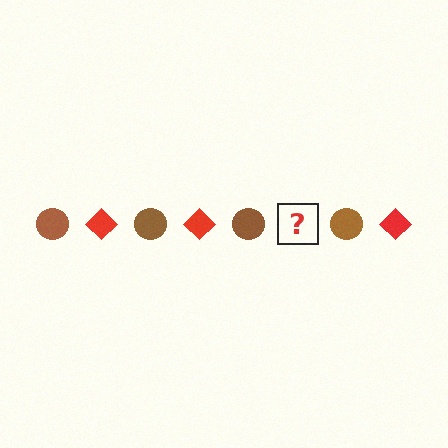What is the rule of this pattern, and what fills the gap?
The rule is that the pattern alternates between brown circle and red diamond. The gap should be filled with a red diamond.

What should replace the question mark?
The question mark should be replaced with a red diamond.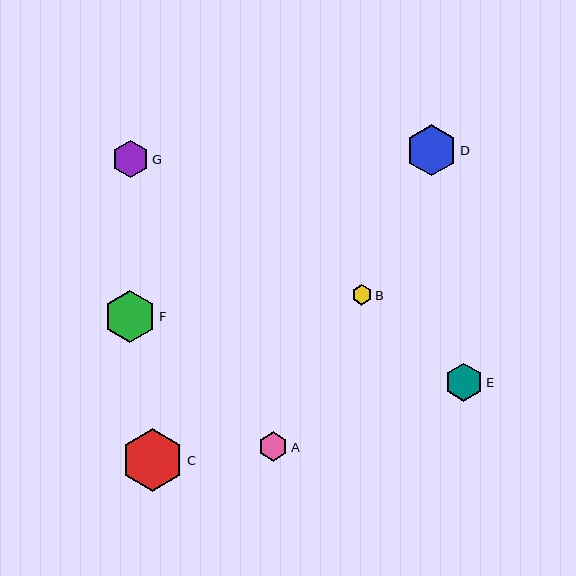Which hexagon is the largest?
Hexagon C is the largest with a size of approximately 63 pixels.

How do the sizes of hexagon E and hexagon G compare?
Hexagon E and hexagon G are approximately the same size.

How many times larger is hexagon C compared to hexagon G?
Hexagon C is approximately 1.7 times the size of hexagon G.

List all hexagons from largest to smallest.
From largest to smallest: C, F, D, E, G, A, B.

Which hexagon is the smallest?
Hexagon B is the smallest with a size of approximately 20 pixels.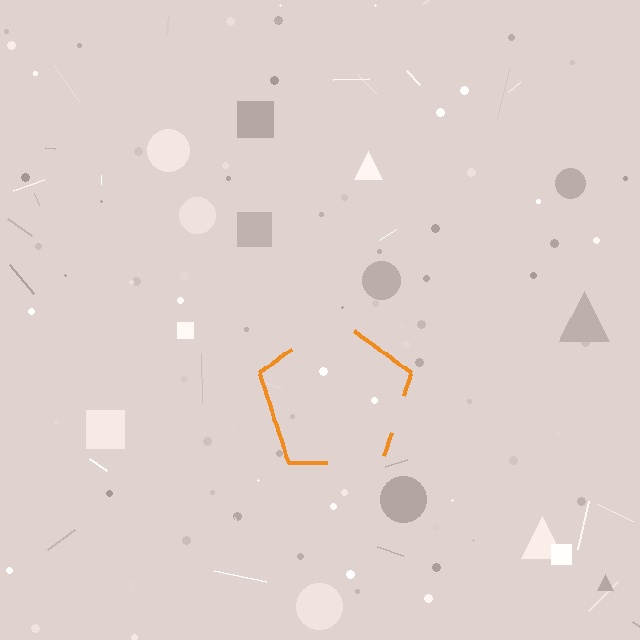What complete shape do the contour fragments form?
The contour fragments form a pentagon.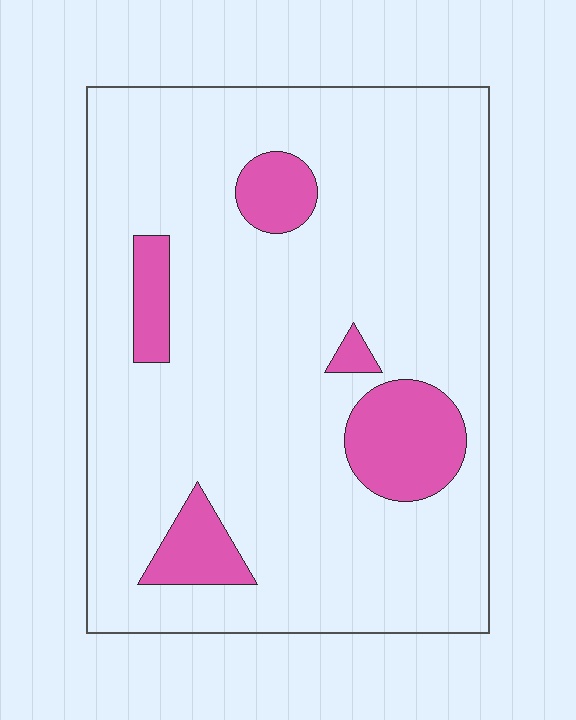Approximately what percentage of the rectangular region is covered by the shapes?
Approximately 15%.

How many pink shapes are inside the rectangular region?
5.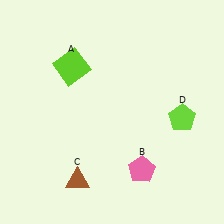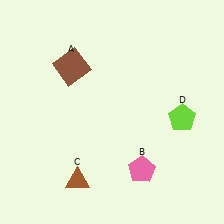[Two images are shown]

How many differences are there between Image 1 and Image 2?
There is 1 difference between the two images.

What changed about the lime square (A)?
In Image 1, A is lime. In Image 2, it changed to brown.